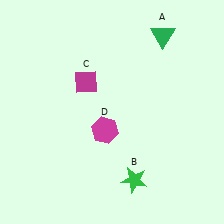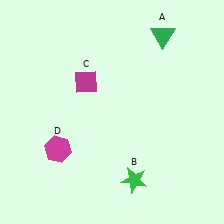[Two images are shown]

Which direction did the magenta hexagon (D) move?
The magenta hexagon (D) moved left.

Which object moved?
The magenta hexagon (D) moved left.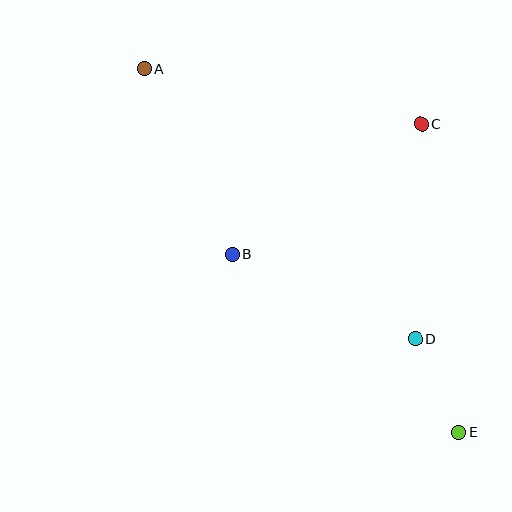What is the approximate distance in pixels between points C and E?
The distance between C and E is approximately 311 pixels.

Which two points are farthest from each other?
Points A and E are farthest from each other.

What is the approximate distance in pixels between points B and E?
The distance between B and E is approximately 288 pixels.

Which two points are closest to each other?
Points D and E are closest to each other.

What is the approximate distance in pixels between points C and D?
The distance between C and D is approximately 215 pixels.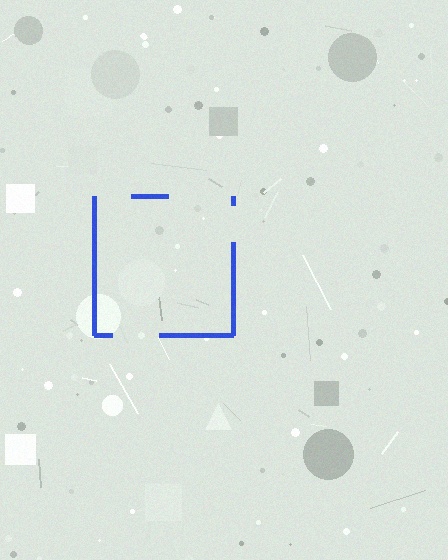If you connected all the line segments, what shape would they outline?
They would outline a square.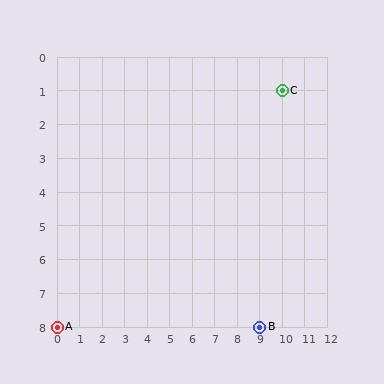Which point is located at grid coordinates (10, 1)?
Point C is at (10, 1).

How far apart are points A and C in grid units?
Points A and C are 10 columns and 7 rows apart (about 12.2 grid units diagonally).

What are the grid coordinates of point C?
Point C is at grid coordinates (10, 1).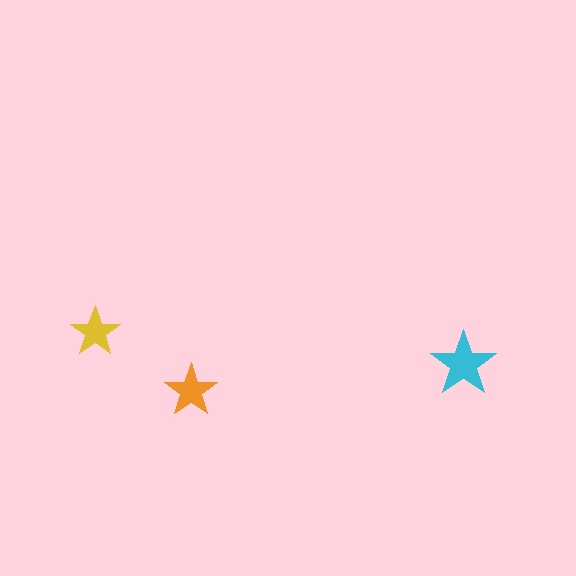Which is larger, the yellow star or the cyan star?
The cyan one.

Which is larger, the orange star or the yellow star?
The orange one.